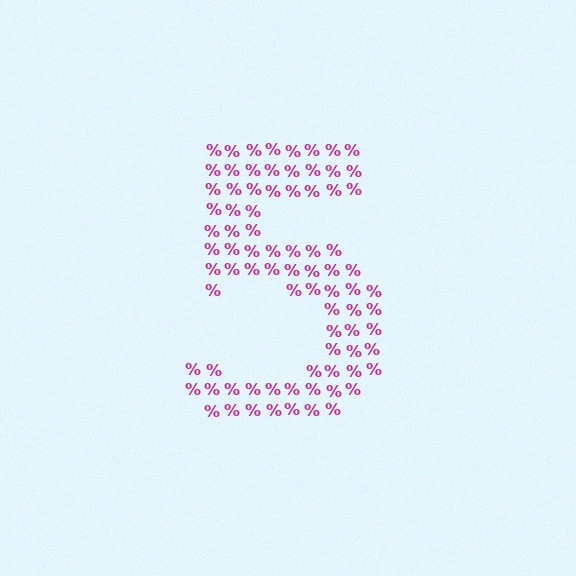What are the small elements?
The small elements are percent signs.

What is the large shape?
The large shape is the digit 5.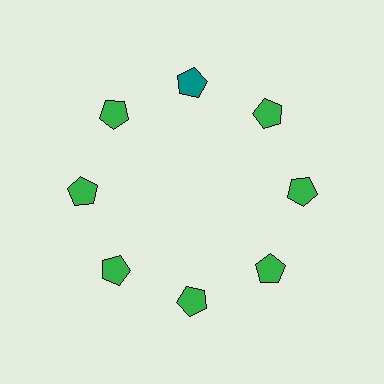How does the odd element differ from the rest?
It has a different color: teal instead of green.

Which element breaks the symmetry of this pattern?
The teal pentagon at roughly the 12 o'clock position breaks the symmetry. All other shapes are green pentagons.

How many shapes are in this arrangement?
There are 8 shapes arranged in a ring pattern.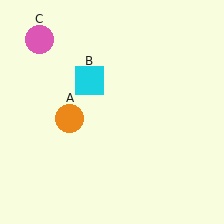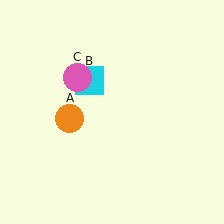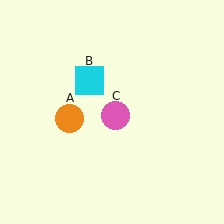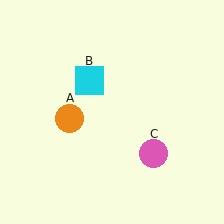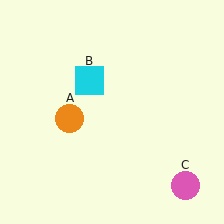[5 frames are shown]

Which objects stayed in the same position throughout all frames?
Orange circle (object A) and cyan square (object B) remained stationary.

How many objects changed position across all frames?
1 object changed position: pink circle (object C).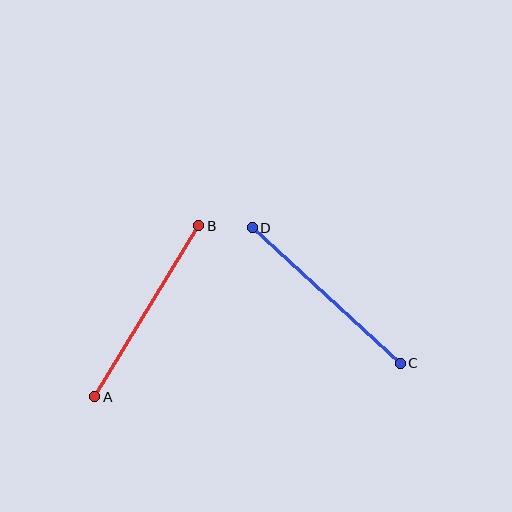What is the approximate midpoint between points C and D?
The midpoint is at approximately (326, 295) pixels.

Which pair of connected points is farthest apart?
Points C and D are farthest apart.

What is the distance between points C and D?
The distance is approximately 201 pixels.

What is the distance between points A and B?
The distance is approximately 200 pixels.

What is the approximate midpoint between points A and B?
The midpoint is at approximately (147, 311) pixels.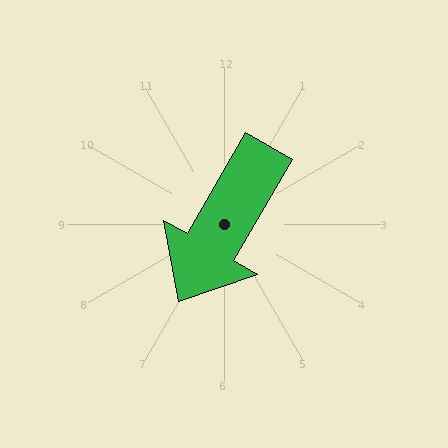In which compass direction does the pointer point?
Southwest.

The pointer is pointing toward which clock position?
Roughly 7 o'clock.